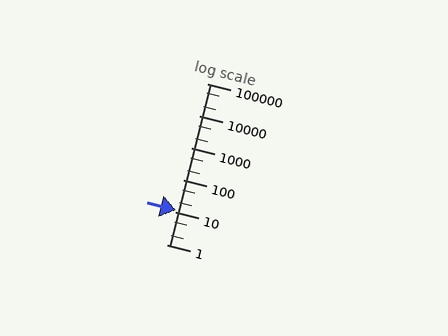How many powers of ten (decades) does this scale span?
The scale spans 5 decades, from 1 to 100000.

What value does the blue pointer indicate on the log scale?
The pointer indicates approximately 12.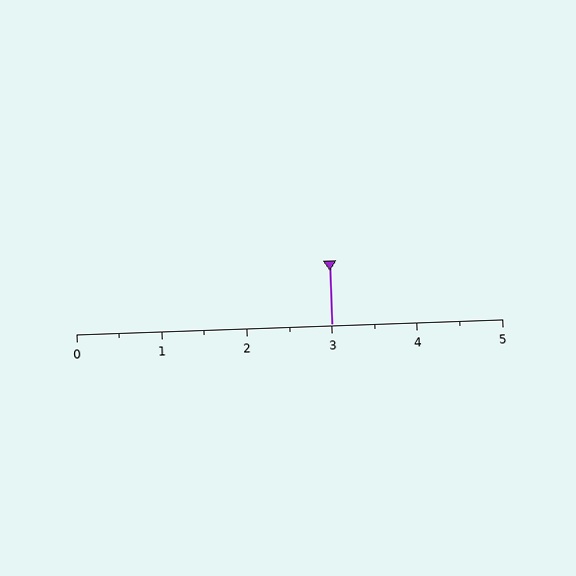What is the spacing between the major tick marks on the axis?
The major ticks are spaced 1 apart.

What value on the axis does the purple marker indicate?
The marker indicates approximately 3.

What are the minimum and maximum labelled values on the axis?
The axis runs from 0 to 5.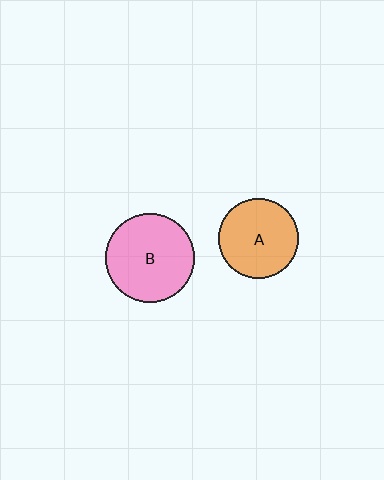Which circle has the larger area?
Circle B (pink).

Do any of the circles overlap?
No, none of the circles overlap.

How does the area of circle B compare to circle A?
Approximately 1.2 times.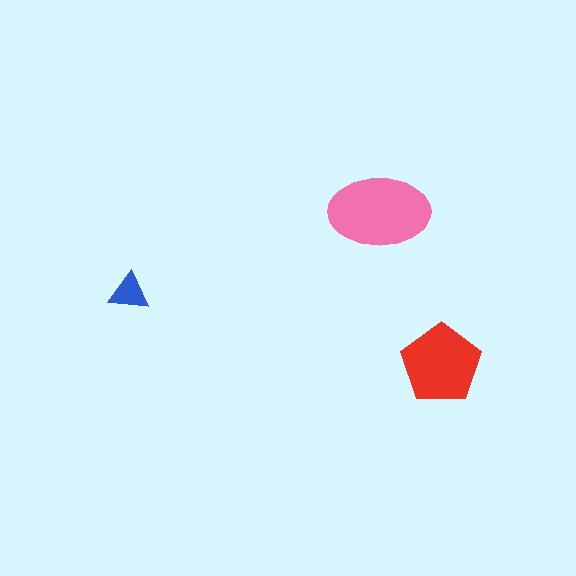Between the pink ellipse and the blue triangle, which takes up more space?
The pink ellipse.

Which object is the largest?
The pink ellipse.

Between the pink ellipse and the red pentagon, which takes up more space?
The pink ellipse.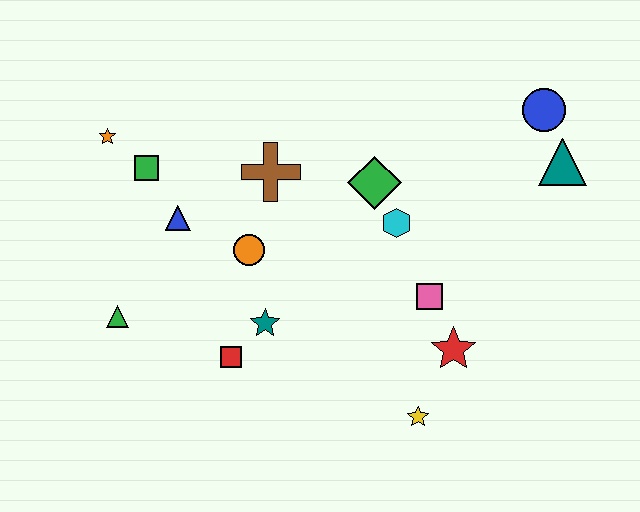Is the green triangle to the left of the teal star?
Yes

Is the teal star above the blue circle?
No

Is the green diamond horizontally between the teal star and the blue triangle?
No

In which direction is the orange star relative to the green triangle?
The orange star is above the green triangle.